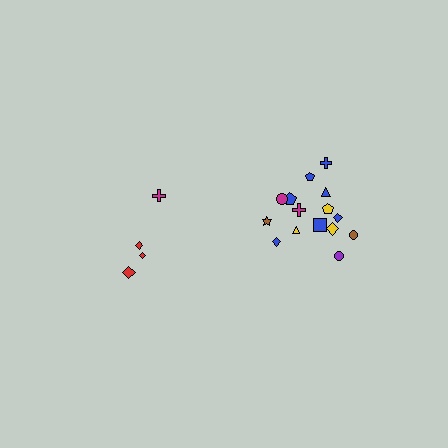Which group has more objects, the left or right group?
The right group.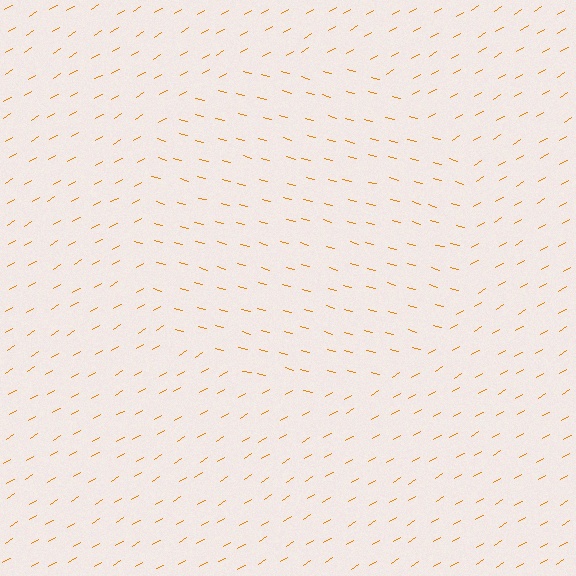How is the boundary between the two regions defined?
The boundary is defined purely by a change in line orientation (approximately 45 degrees difference). All lines are the same color and thickness.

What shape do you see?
I see a circle.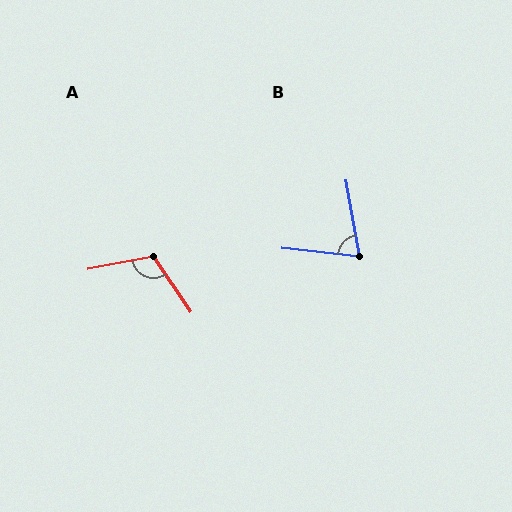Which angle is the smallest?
B, at approximately 73 degrees.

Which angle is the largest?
A, at approximately 113 degrees.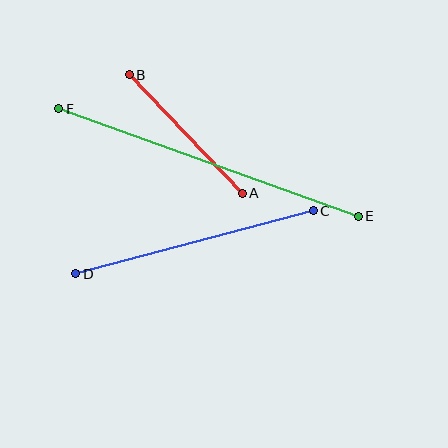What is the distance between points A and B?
The distance is approximately 164 pixels.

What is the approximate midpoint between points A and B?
The midpoint is at approximately (186, 134) pixels.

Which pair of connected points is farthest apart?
Points E and F are farthest apart.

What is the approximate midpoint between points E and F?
The midpoint is at approximately (208, 162) pixels.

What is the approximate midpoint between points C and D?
The midpoint is at approximately (195, 242) pixels.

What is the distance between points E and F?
The distance is approximately 318 pixels.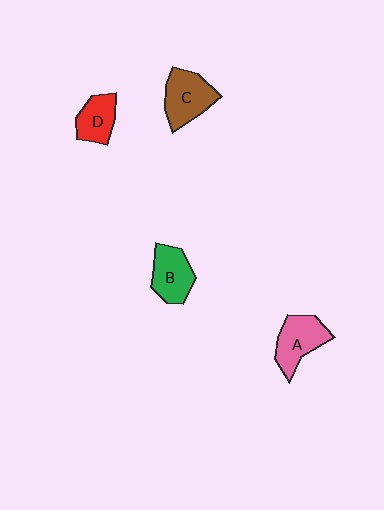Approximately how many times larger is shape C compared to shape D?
Approximately 1.4 times.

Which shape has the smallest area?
Shape D (red).